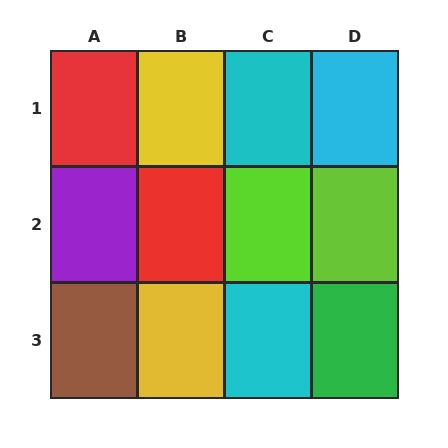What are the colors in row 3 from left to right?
Brown, yellow, cyan, green.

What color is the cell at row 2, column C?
Lime.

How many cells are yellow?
2 cells are yellow.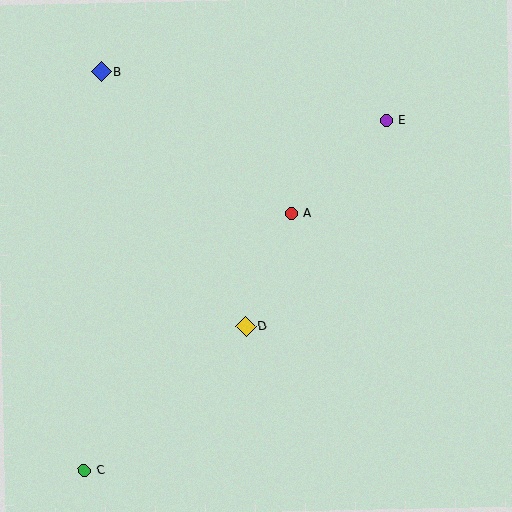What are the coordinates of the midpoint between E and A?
The midpoint between E and A is at (339, 167).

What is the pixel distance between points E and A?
The distance between E and A is 133 pixels.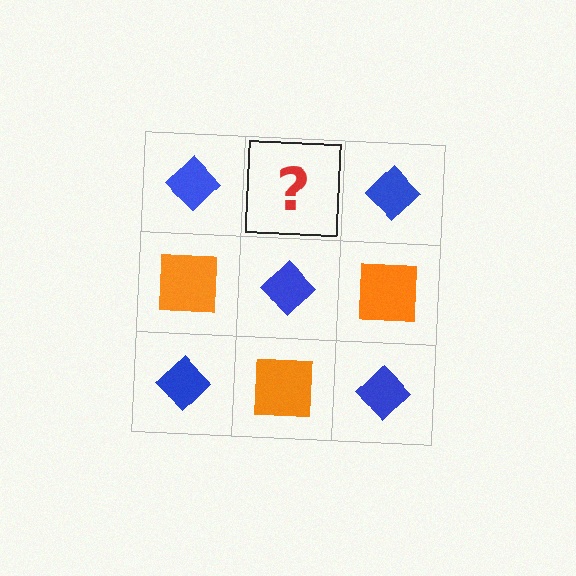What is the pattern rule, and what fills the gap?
The rule is that it alternates blue diamond and orange square in a checkerboard pattern. The gap should be filled with an orange square.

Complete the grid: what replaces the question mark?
The question mark should be replaced with an orange square.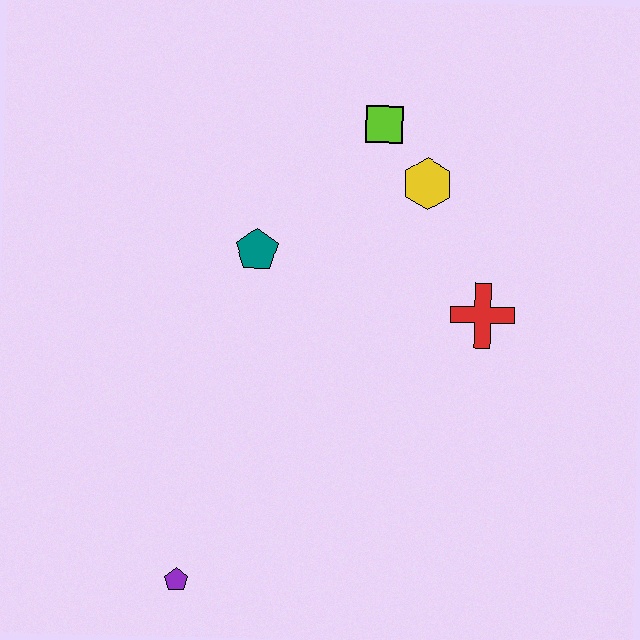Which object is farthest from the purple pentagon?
The lime square is farthest from the purple pentagon.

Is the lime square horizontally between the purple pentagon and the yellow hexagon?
Yes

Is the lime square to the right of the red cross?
No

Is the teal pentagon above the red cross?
Yes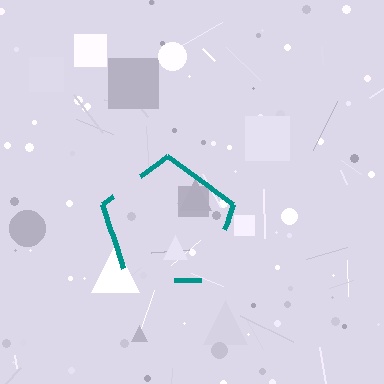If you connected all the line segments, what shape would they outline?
They would outline a pentagon.